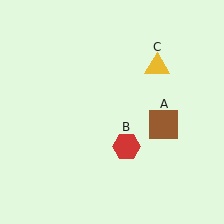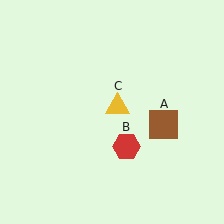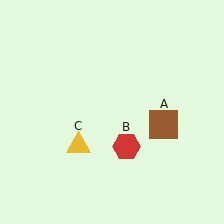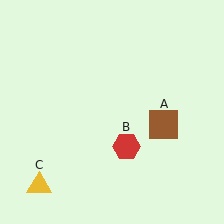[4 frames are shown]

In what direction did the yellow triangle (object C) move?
The yellow triangle (object C) moved down and to the left.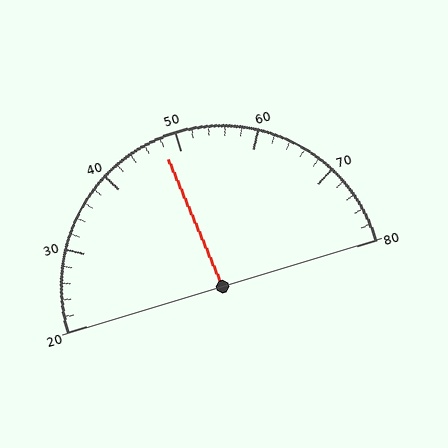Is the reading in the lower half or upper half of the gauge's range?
The reading is in the lower half of the range (20 to 80).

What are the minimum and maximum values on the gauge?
The gauge ranges from 20 to 80.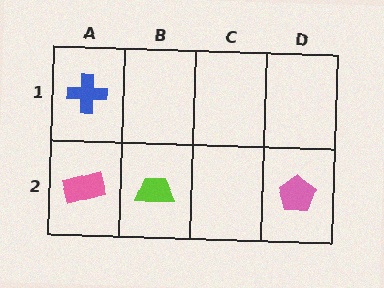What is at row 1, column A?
A blue cross.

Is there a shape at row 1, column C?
No, that cell is empty.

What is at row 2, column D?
A pink pentagon.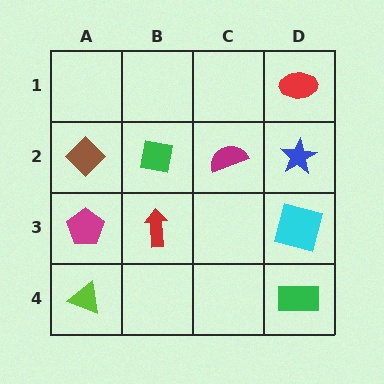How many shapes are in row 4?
2 shapes.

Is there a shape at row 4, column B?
No, that cell is empty.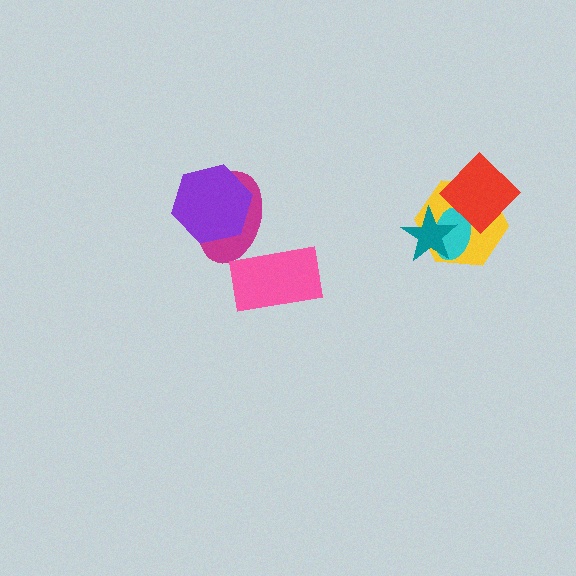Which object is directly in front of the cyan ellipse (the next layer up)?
The teal star is directly in front of the cyan ellipse.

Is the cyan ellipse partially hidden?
Yes, it is partially covered by another shape.